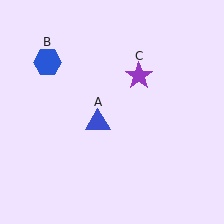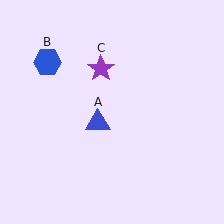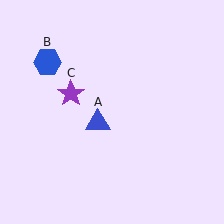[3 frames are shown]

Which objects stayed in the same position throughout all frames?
Blue triangle (object A) and blue hexagon (object B) remained stationary.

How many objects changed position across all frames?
1 object changed position: purple star (object C).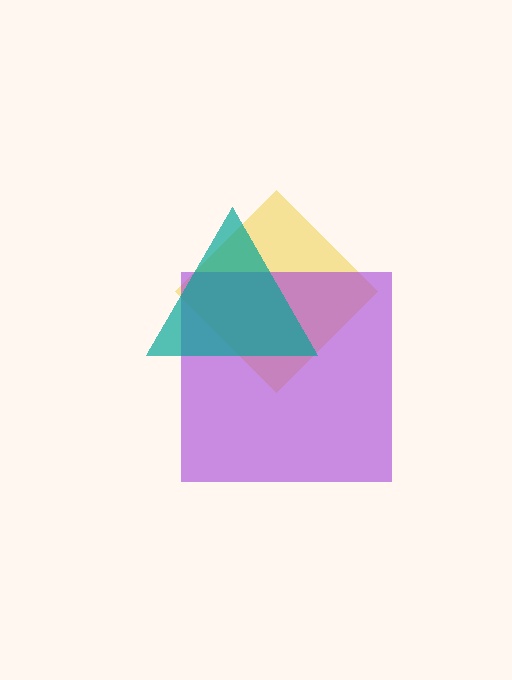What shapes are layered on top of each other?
The layered shapes are: a yellow diamond, a purple square, a teal triangle.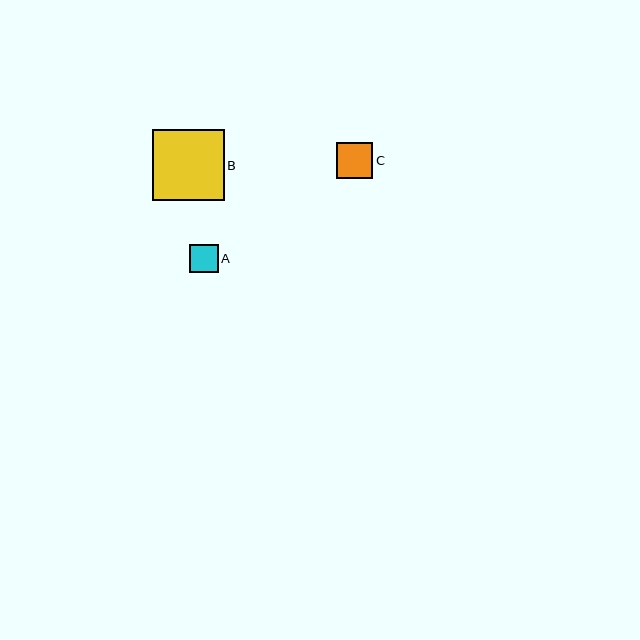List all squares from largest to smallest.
From largest to smallest: B, C, A.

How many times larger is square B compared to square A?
Square B is approximately 2.5 times the size of square A.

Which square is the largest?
Square B is the largest with a size of approximately 71 pixels.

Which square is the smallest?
Square A is the smallest with a size of approximately 29 pixels.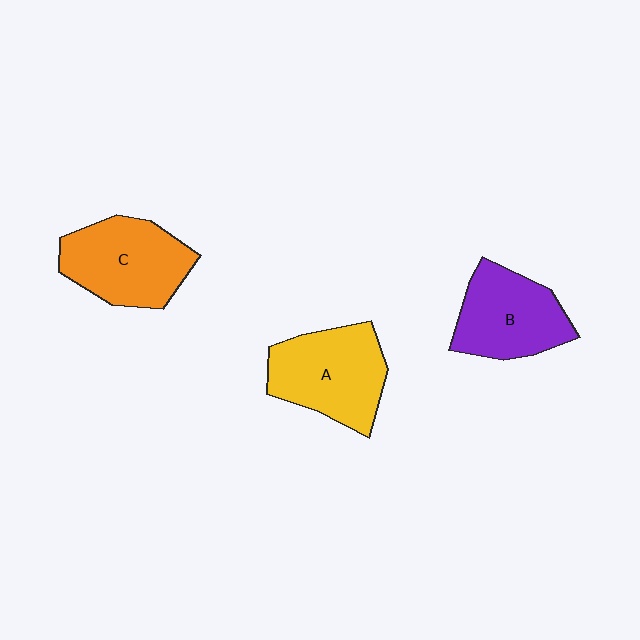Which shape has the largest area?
Shape A (yellow).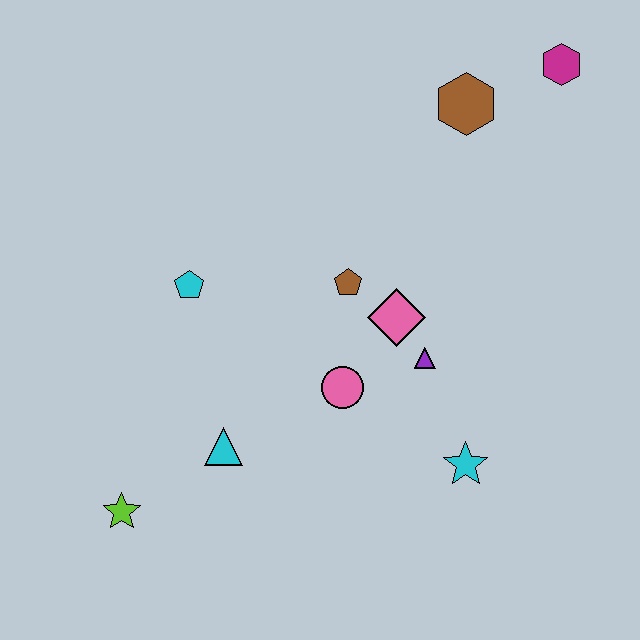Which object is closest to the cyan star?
The purple triangle is closest to the cyan star.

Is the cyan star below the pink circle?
Yes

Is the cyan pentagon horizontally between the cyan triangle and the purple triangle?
No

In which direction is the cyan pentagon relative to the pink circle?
The cyan pentagon is to the left of the pink circle.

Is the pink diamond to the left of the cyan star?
Yes